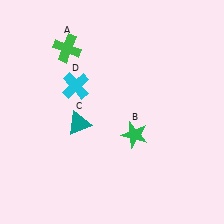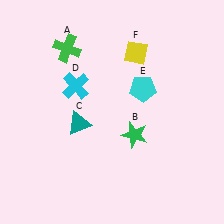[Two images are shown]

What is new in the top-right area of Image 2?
A yellow diamond (F) was added in the top-right area of Image 2.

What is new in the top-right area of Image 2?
A cyan pentagon (E) was added in the top-right area of Image 2.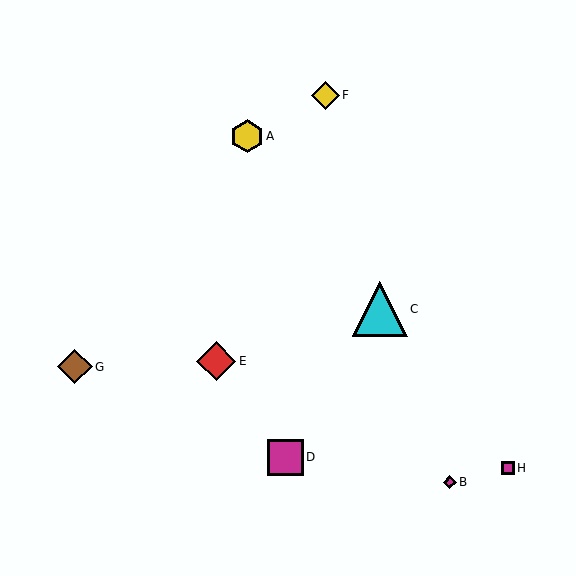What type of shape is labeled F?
Shape F is a yellow diamond.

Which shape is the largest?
The cyan triangle (labeled C) is the largest.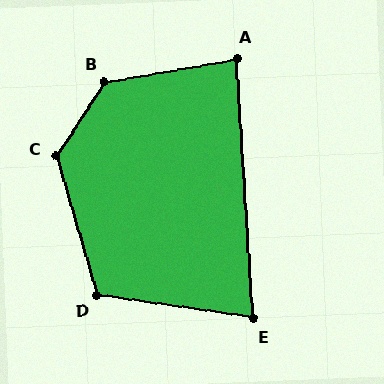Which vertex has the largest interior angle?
B, at approximately 133 degrees.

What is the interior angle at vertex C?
Approximately 131 degrees (obtuse).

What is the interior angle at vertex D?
Approximately 114 degrees (obtuse).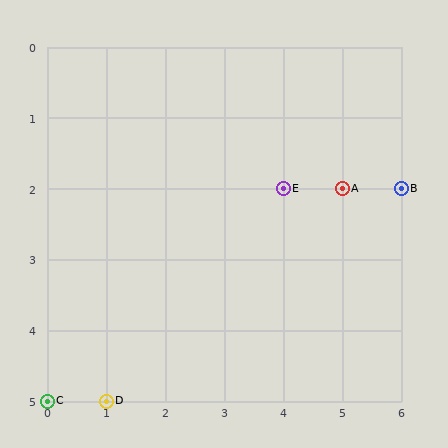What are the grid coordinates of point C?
Point C is at grid coordinates (0, 5).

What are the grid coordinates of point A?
Point A is at grid coordinates (5, 2).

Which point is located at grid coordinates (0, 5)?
Point C is at (0, 5).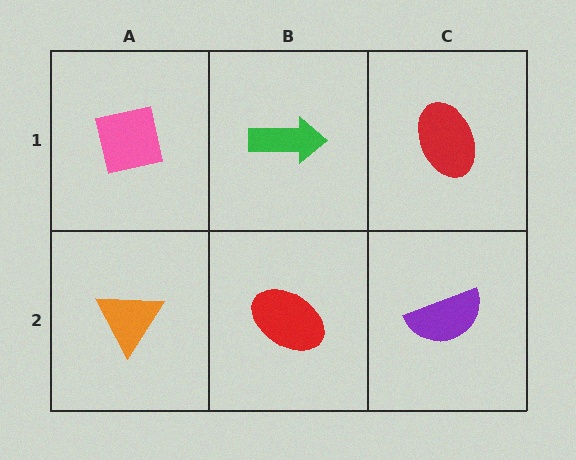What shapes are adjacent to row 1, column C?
A purple semicircle (row 2, column C), a green arrow (row 1, column B).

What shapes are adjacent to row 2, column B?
A green arrow (row 1, column B), an orange triangle (row 2, column A), a purple semicircle (row 2, column C).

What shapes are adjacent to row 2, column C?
A red ellipse (row 1, column C), a red ellipse (row 2, column B).